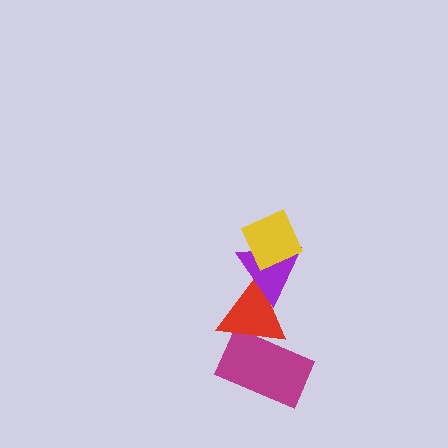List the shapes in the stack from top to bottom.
From top to bottom: the yellow diamond, the purple triangle, the red triangle, the magenta rectangle.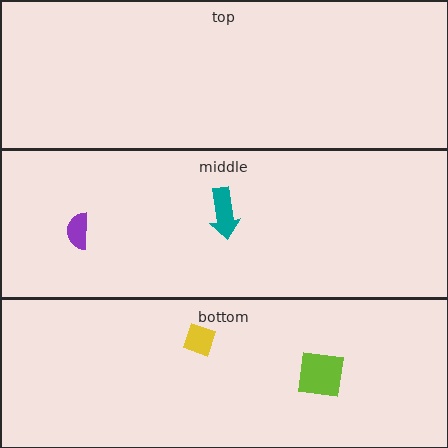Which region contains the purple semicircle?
The middle region.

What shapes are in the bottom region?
The lime square, the yellow diamond.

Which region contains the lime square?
The bottom region.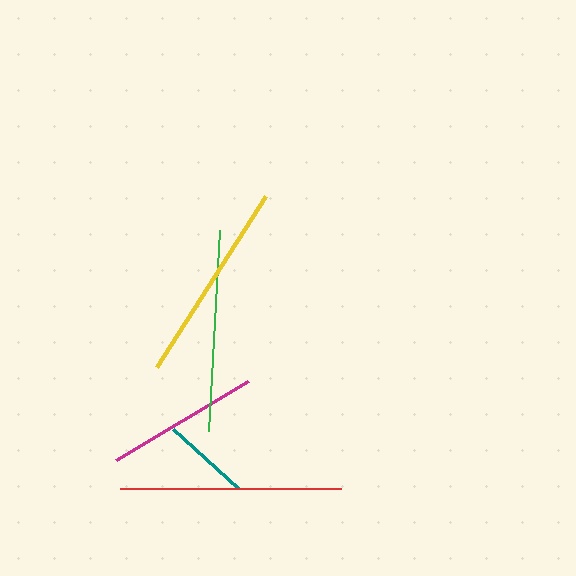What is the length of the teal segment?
The teal segment is approximately 88 pixels long.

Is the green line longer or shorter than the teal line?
The green line is longer than the teal line.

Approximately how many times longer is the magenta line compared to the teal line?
The magenta line is approximately 1.8 times the length of the teal line.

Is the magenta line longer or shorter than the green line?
The green line is longer than the magenta line.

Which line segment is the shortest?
The teal line is the shortest at approximately 88 pixels.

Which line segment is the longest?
The red line is the longest at approximately 221 pixels.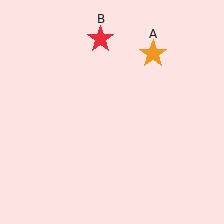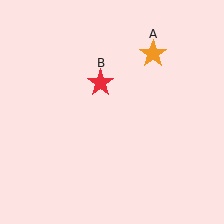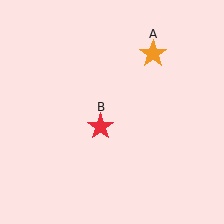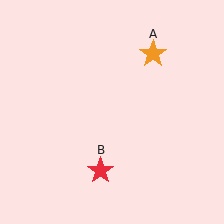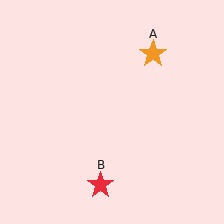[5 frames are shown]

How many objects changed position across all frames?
1 object changed position: red star (object B).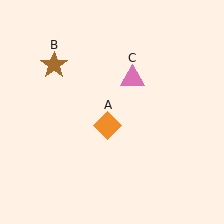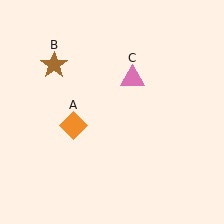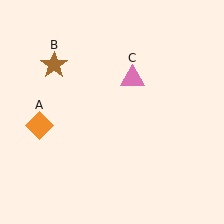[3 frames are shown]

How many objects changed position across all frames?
1 object changed position: orange diamond (object A).